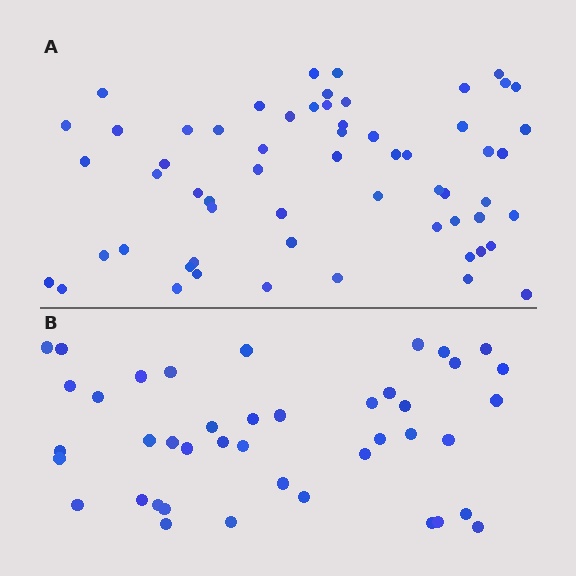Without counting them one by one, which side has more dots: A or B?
Region A (the top region) has more dots.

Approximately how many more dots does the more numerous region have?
Region A has approximately 20 more dots than region B.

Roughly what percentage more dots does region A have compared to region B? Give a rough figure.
About 45% more.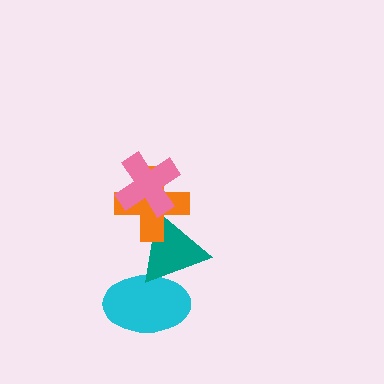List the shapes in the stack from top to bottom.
From top to bottom: the pink cross, the orange cross, the teal triangle, the cyan ellipse.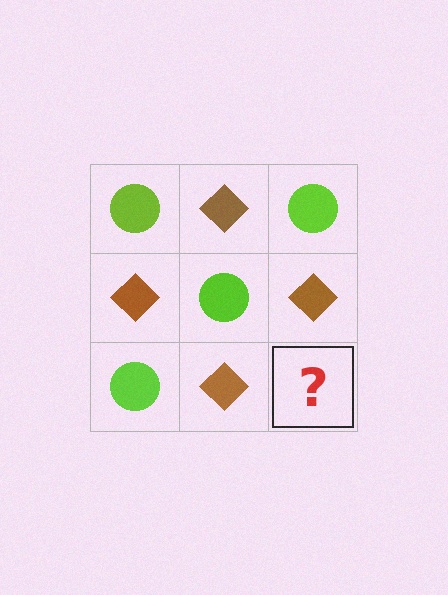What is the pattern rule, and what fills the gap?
The rule is that it alternates lime circle and brown diamond in a checkerboard pattern. The gap should be filled with a lime circle.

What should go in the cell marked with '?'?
The missing cell should contain a lime circle.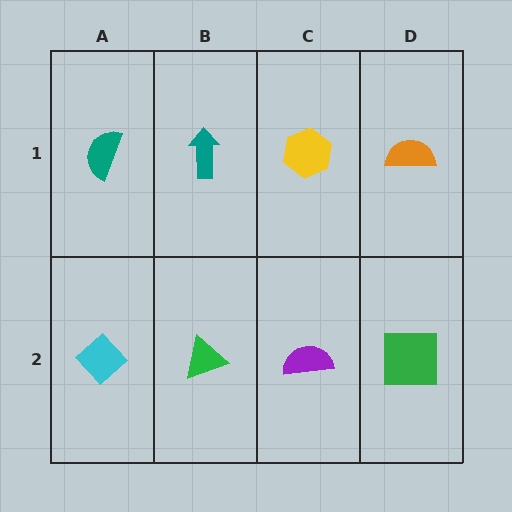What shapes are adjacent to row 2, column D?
An orange semicircle (row 1, column D), a purple semicircle (row 2, column C).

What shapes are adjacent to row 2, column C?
A yellow hexagon (row 1, column C), a green triangle (row 2, column B), a green square (row 2, column D).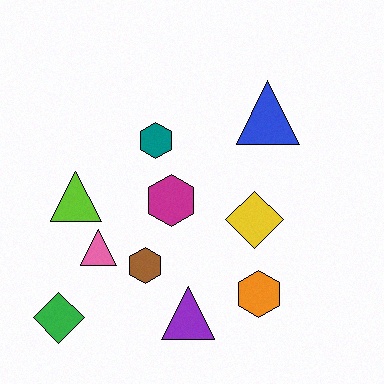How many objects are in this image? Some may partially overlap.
There are 10 objects.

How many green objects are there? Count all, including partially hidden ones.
There is 1 green object.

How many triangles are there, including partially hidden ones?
There are 4 triangles.